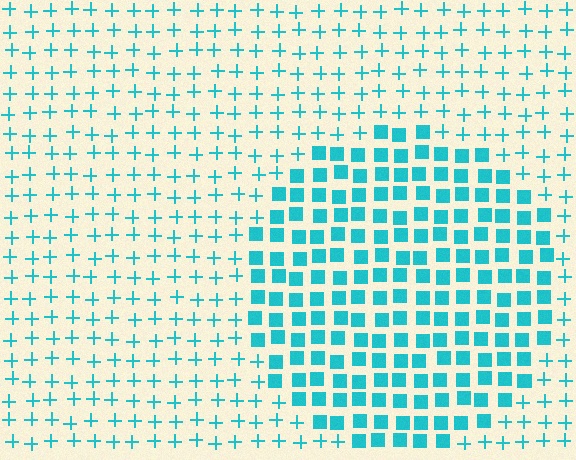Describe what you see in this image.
The image is filled with small cyan elements arranged in a uniform grid. A circle-shaped region contains squares, while the surrounding area contains plus signs. The boundary is defined purely by the change in element shape.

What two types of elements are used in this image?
The image uses squares inside the circle region and plus signs outside it.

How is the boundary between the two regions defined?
The boundary is defined by a change in element shape: squares inside vs. plus signs outside. All elements share the same color and spacing.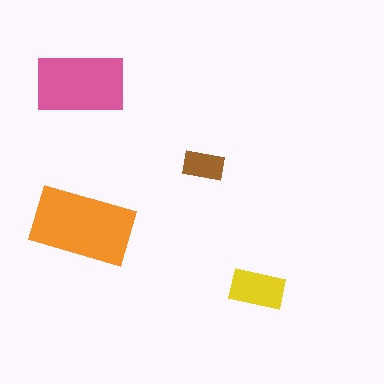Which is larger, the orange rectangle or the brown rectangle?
The orange one.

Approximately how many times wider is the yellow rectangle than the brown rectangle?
About 1.5 times wider.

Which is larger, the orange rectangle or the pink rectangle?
The orange one.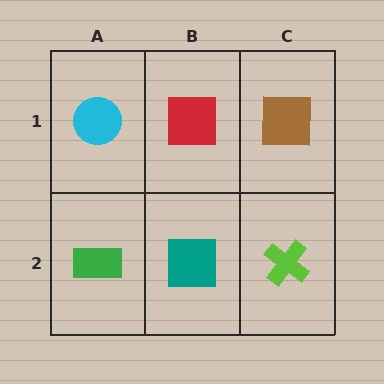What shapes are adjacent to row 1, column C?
A lime cross (row 2, column C), a red square (row 1, column B).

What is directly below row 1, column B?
A teal square.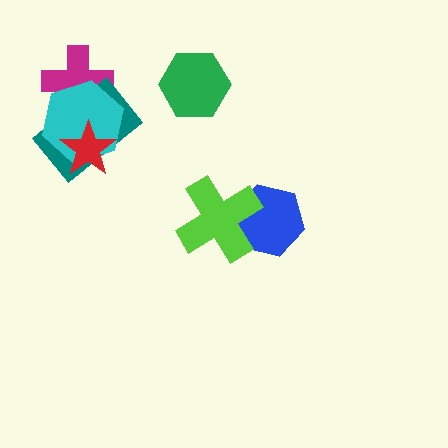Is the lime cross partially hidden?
No, no other shape covers it.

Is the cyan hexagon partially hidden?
Yes, it is partially covered by another shape.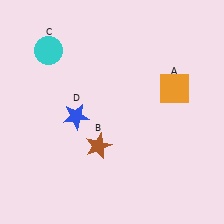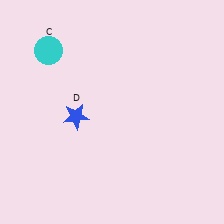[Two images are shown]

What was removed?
The orange square (A), the brown star (B) were removed in Image 2.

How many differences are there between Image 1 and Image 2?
There are 2 differences between the two images.